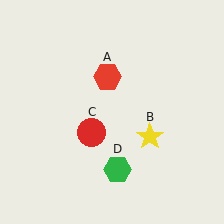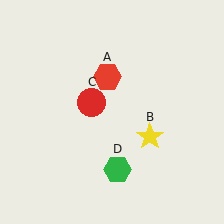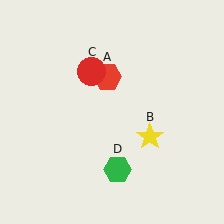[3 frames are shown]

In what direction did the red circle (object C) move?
The red circle (object C) moved up.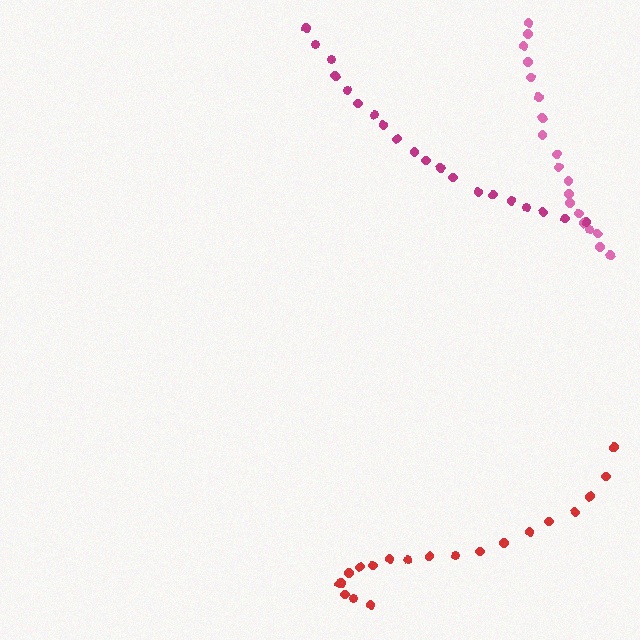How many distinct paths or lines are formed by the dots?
There are 3 distinct paths.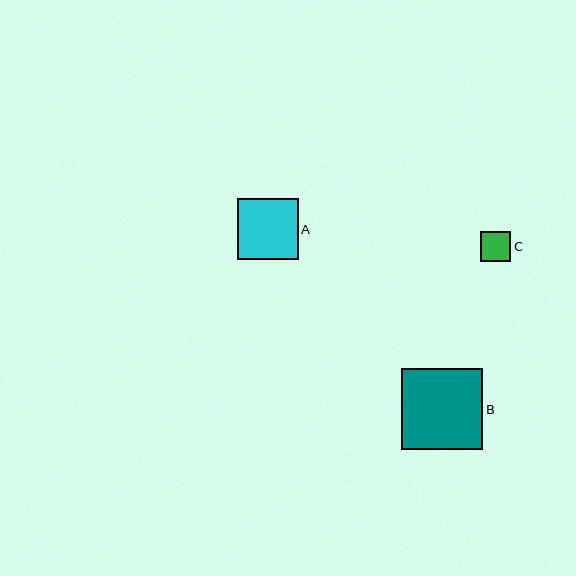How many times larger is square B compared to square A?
Square B is approximately 1.3 times the size of square A.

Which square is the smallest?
Square C is the smallest with a size of approximately 30 pixels.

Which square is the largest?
Square B is the largest with a size of approximately 81 pixels.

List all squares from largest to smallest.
From largest to smallest: B, A, C.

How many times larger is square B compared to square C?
Square B is approximately 2.7 times the size of square C.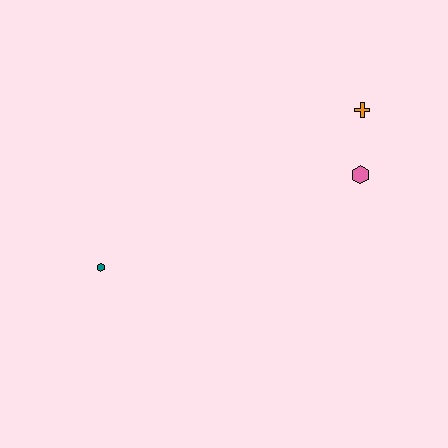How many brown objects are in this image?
There are no brown objects.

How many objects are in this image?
There are 3 objects.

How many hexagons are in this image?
There are 2 hexagons.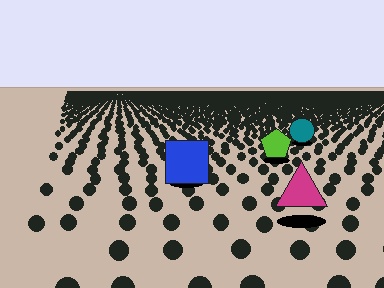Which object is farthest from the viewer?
The teal circle is farthest from the viewer. It appears smaller and the ground texture around it is denser.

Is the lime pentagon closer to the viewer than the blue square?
No. The blue square is closer — you can tell from the texture gradient: the ground texture is coarser near it.